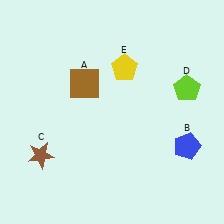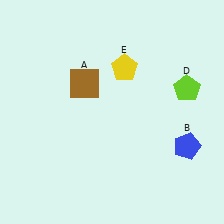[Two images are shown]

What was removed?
The brown star (C) was removed in Image 2.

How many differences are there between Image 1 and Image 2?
There is 1 difference between the two images.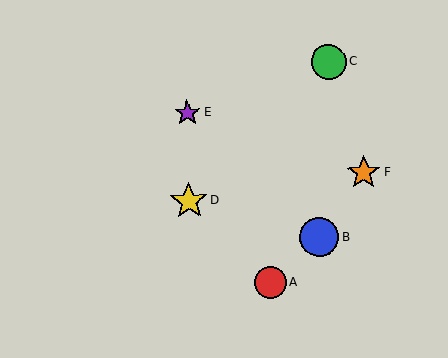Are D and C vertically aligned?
No, D is at x≈189 and C is at x≈328.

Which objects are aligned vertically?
Objects D, E are aligned vertically.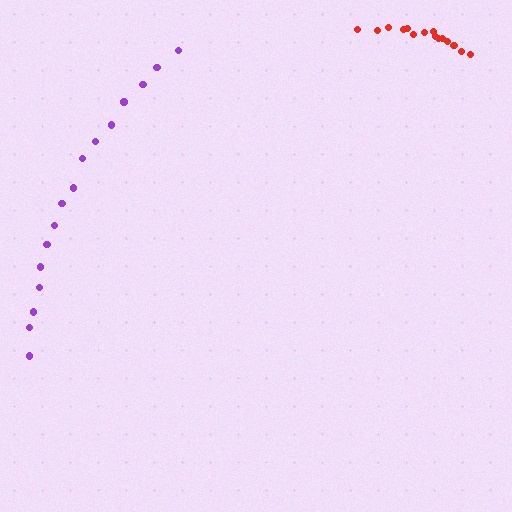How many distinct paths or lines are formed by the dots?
There are 2 distinct paths.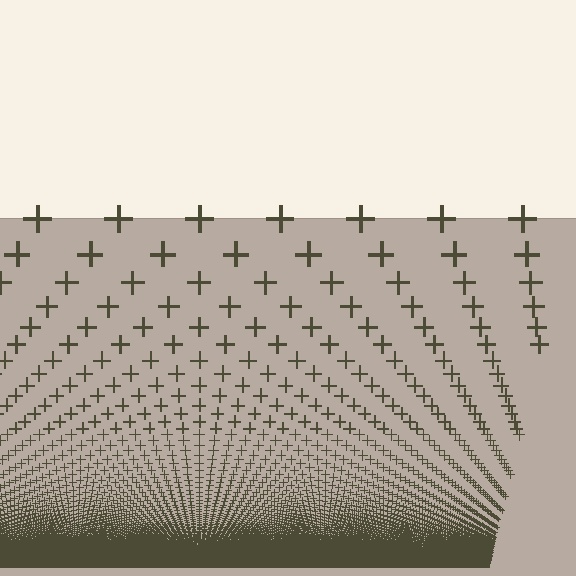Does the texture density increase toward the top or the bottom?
Density increases toward the bottom.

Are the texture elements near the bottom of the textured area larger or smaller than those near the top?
Smaller. The gradient is inverted — elements near the bottom are smaller and denser.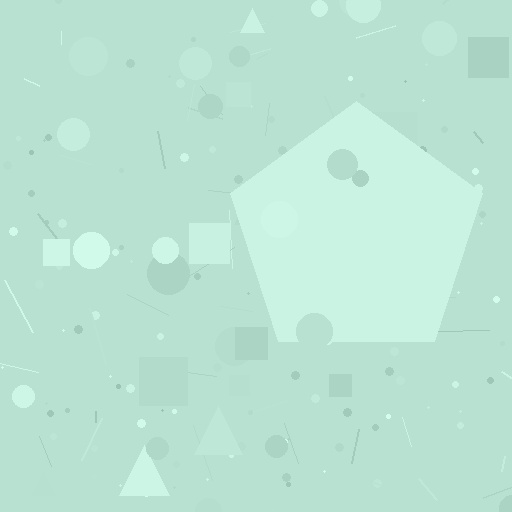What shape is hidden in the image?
A pentagon is hidden in the image.